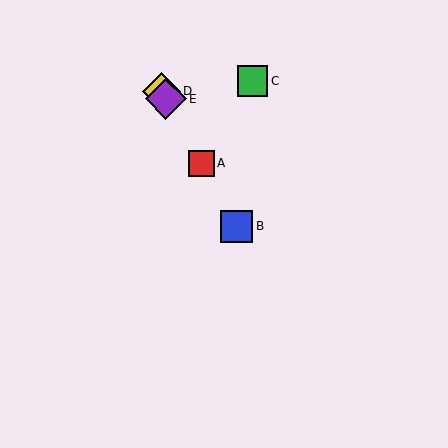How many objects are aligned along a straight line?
4 objects (A, B, D, E) are aligned along a straight line.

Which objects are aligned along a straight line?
Objects A, B, D, E are aligned along a straight line.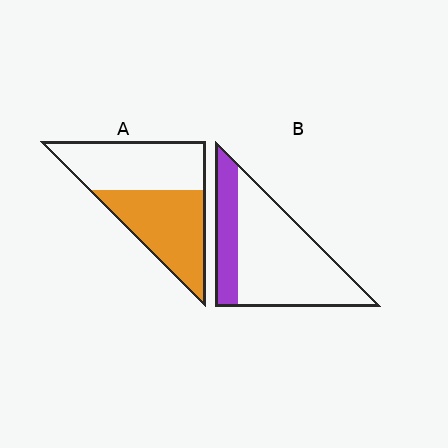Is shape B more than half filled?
No.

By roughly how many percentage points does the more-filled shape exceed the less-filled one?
By roughly 25 percentage points (A over B).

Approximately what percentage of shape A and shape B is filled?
A is approximately 50% and B is approximately 25%.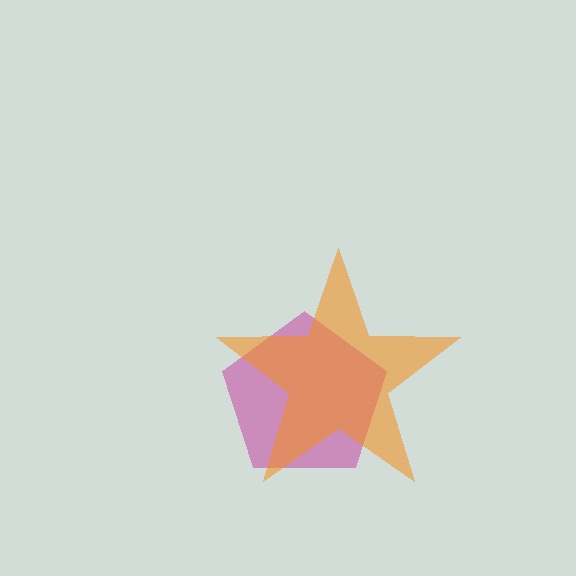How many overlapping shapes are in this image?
There are 2 overlapping shapes in the image.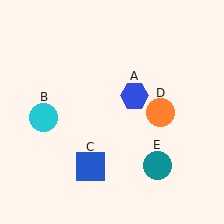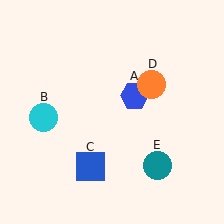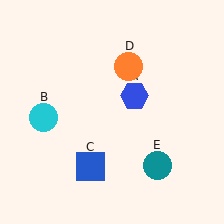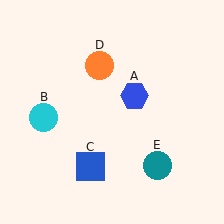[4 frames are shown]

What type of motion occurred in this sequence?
The orange circle (object D) rotated counterclockwise around the center of the scene.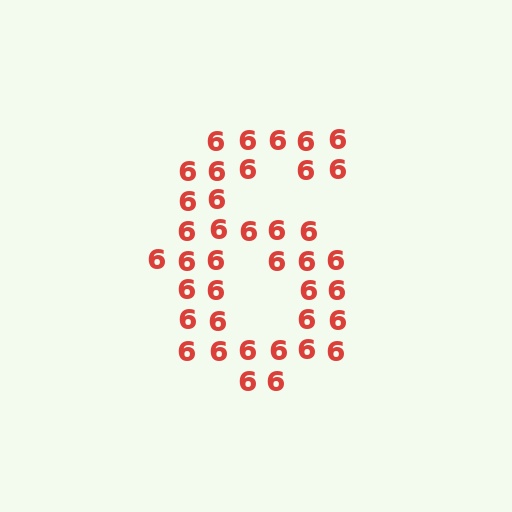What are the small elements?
The small elements are digit 6's.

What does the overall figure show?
The overall figure shows the digit 6.